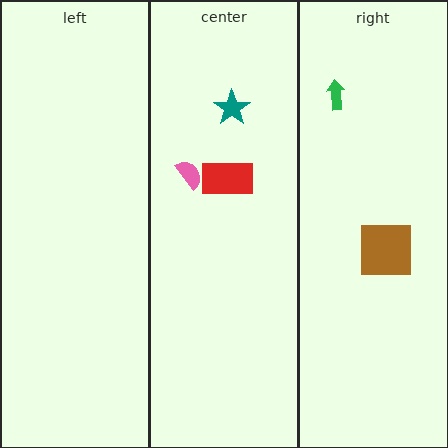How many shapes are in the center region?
3.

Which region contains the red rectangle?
The center region.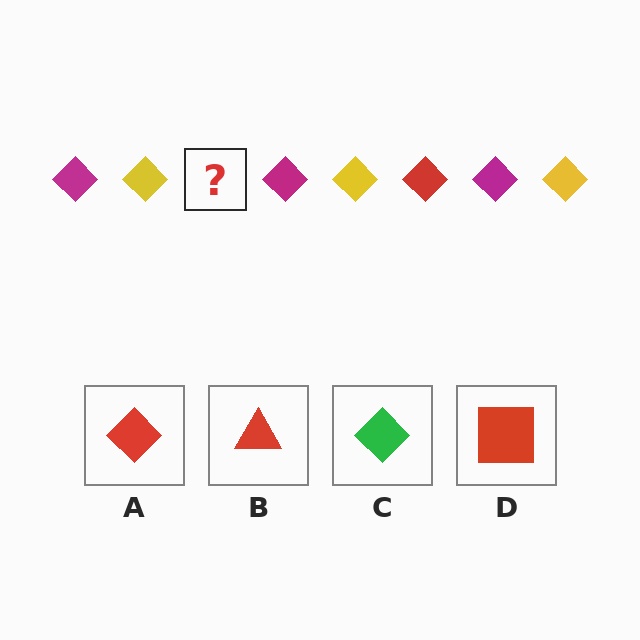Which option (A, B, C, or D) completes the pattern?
A.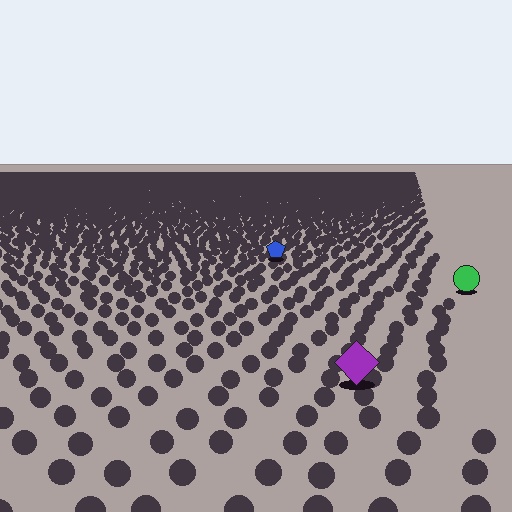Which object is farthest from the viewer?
The blue pentagon is farthest from the viewer. It appears smaller and the ground texture around it is denser.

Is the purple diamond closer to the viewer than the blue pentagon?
Yes. The purple diamond is closer — you can tell from the texture gradient: the ground texture is coarser near it.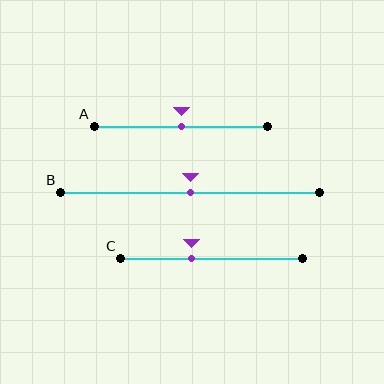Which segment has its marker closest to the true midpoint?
Segment A has its marker closest to the true midpoint.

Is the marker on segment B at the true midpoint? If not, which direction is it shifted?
Yes, the marker on segment B is at the true midpoint.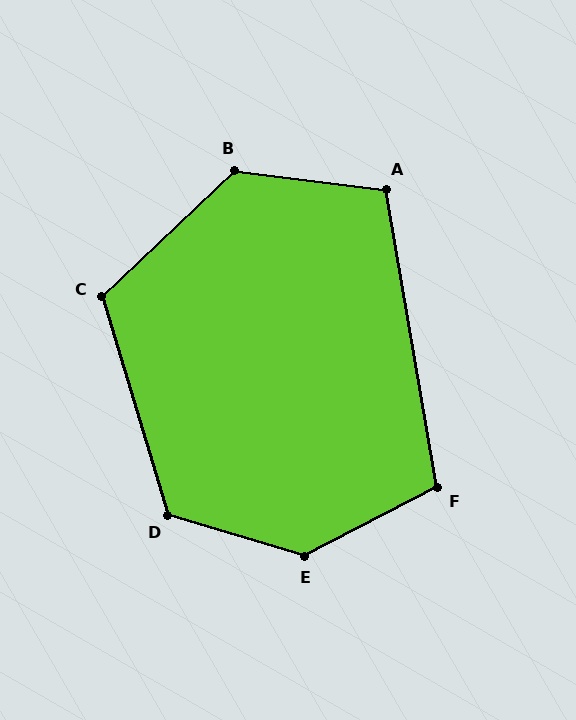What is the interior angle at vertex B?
Approximately 129 degrees (obtuse).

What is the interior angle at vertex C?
Approximately 117 degrees (obtuse).